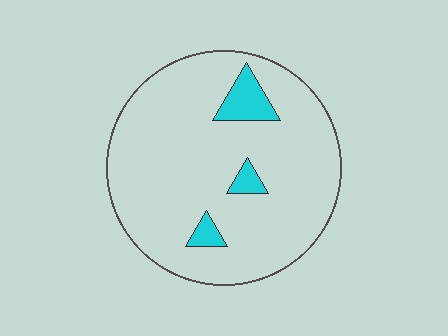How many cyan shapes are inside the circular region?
3.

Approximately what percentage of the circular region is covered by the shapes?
Approximately 10%.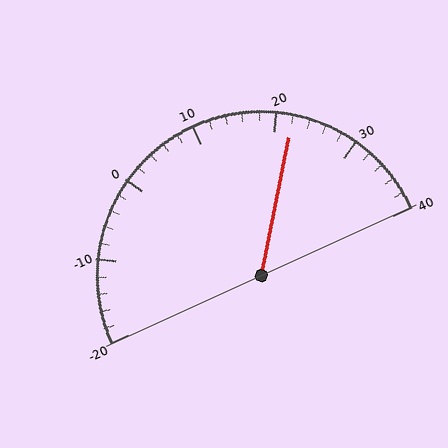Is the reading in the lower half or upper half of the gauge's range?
The reading is in the upper half of the range (-20 to 40).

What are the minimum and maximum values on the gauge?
The gauge ranges from -20 to 40.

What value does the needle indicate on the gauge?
The needle indicates approximately 22.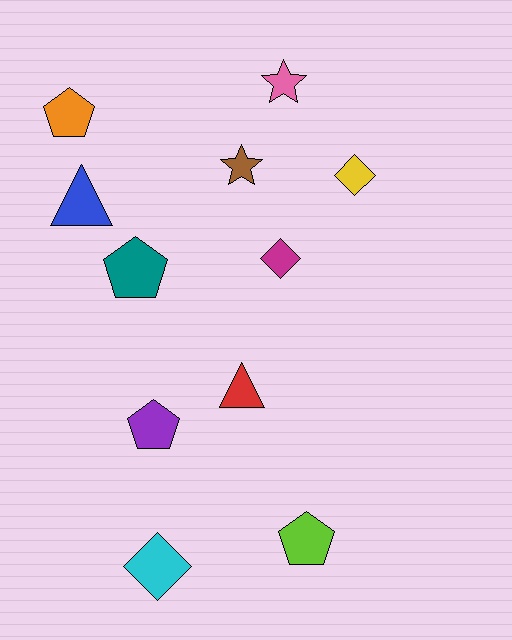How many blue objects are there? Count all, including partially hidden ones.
There is 1 blue object.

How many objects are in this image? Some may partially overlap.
There are 11 objects.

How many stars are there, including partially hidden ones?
There are 2 stars.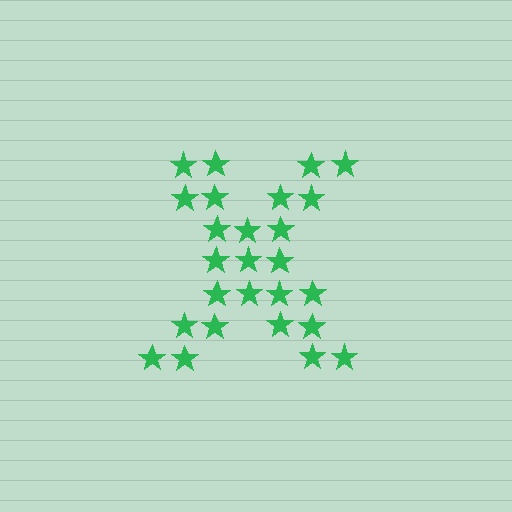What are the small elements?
The small elements are stars.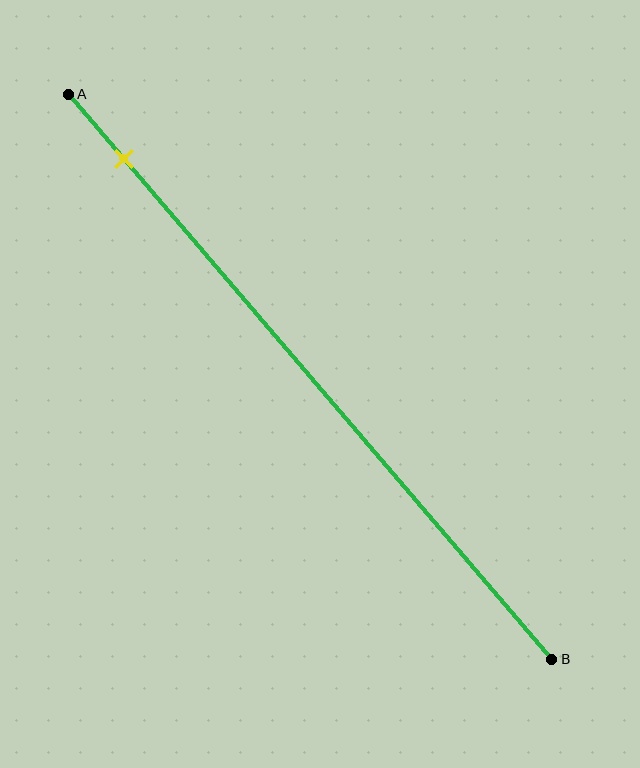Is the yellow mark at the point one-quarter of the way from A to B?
No, the mark is at about 10% from A, not at the 25% one-quarter point.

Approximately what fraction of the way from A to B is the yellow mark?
The yellow mark is approximately 10% of the way from A to B.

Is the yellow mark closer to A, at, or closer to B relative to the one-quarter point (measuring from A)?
The yellow mark is closer to point A than the one-quarter point of segment AB.